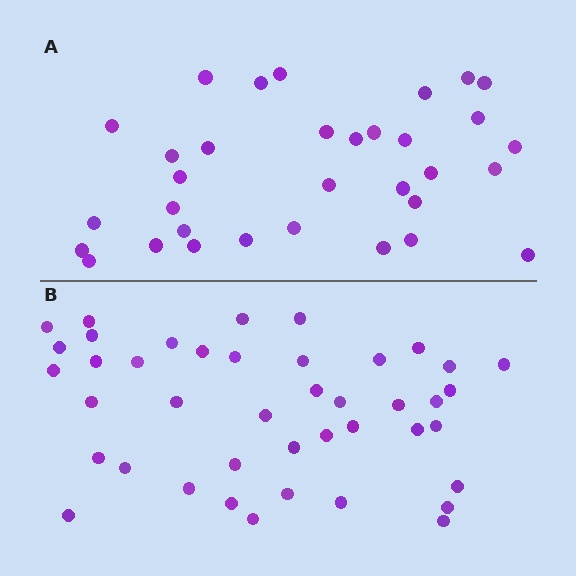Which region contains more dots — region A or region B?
Region B (the bottom region) has more dots.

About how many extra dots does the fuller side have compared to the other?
Region B has roughly 8 or so more dots than region A.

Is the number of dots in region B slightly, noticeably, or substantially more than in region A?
Region B has noticeably more, but not dramatically so. The ratio is roughly 1.3 to 1.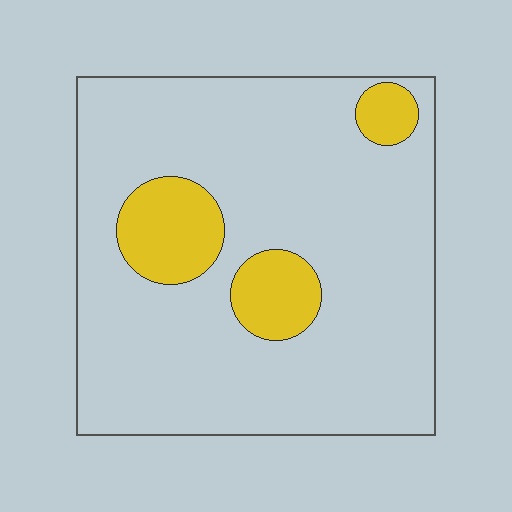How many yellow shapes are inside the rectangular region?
3.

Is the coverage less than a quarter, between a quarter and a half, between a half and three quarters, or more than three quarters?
Less than a quarter.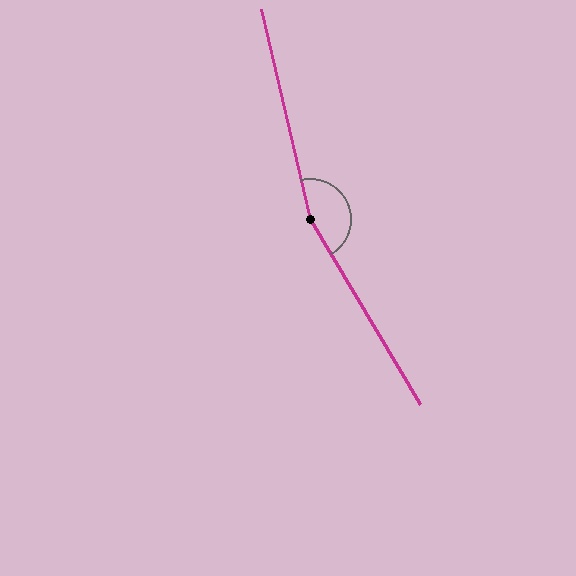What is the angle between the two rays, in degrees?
Approximately 162 degrees.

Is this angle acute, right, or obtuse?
It is obtuse.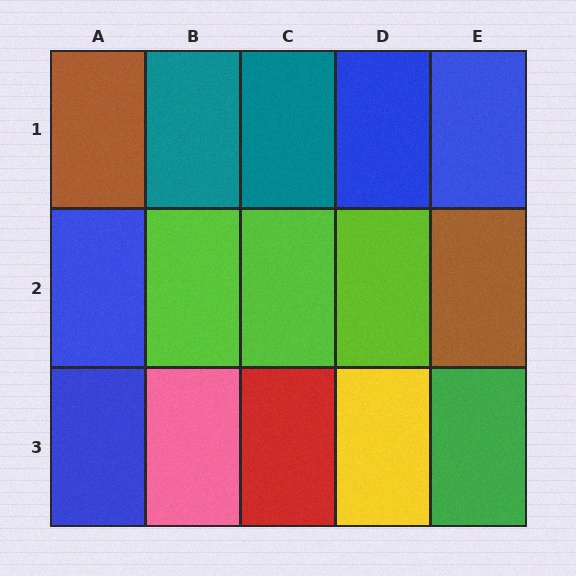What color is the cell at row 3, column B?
Pink.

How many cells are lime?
3 cells are lime.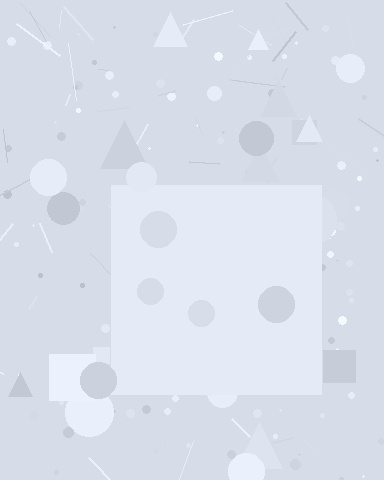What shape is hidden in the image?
A square is hidden in the image.